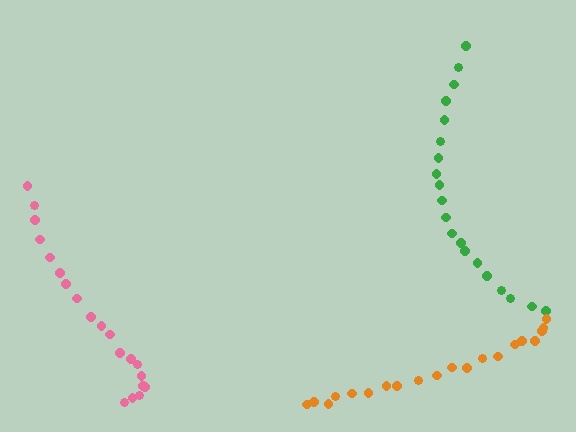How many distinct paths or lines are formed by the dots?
There are 3 distinct paths.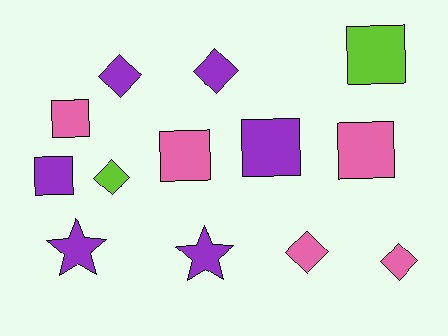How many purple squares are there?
There are 2 purple squares.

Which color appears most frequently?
Purple, with 6 objects.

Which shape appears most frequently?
Square, with 6 objects.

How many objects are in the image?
There are 13 objects.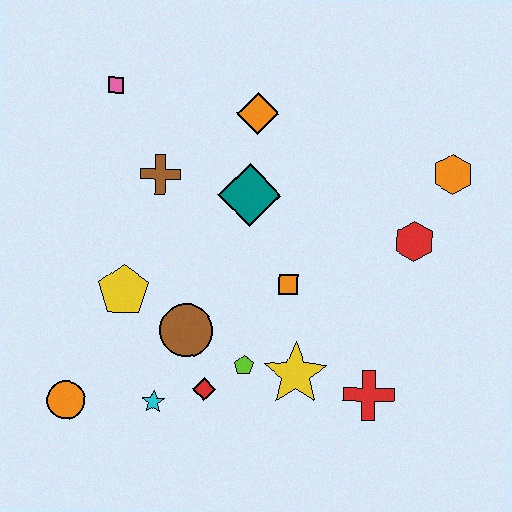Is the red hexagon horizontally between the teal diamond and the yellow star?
No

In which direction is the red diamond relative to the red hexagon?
The red diamond is to the left of the red hexagon.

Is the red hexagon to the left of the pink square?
No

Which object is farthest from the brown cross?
The red cross is farthest from the brown cross.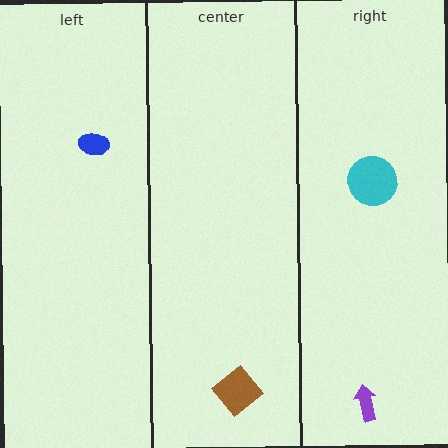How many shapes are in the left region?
1.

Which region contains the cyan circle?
The right region.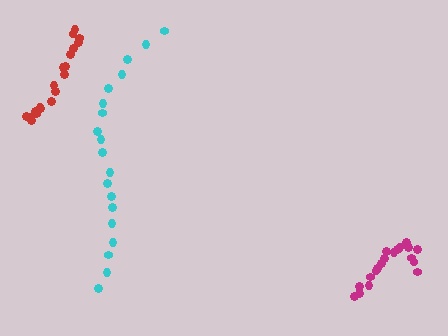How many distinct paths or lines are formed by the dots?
There are 3 distinct paths.